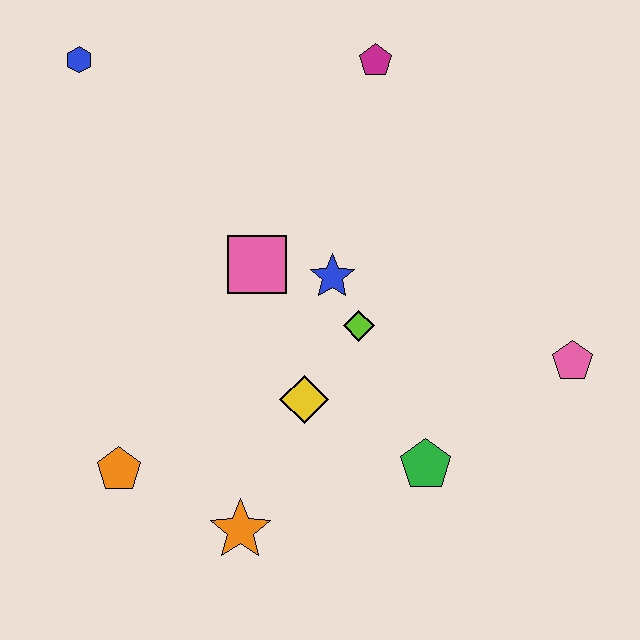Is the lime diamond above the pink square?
No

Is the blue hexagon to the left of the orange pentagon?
Yes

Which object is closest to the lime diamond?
The blue star is closest to the lime diamond.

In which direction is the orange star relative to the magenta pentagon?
The orange star is below the magenta pentagon.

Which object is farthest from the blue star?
The blue hexagon is farthest from the blue star.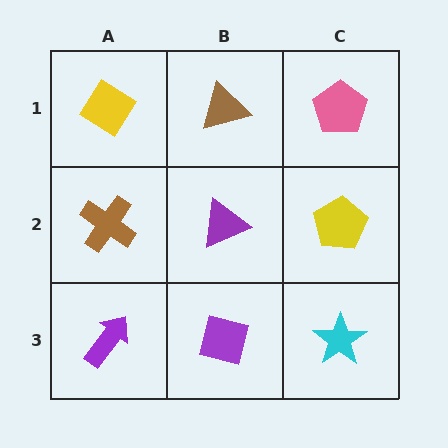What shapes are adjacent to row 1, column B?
A purple triangle (row 2, column B), a yellow diamond (row 1, column A), a pink pentagon (row 1, column C).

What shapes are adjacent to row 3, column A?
A brown cross (row 2, column A), a purple square (row 3, column B).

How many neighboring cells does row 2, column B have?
4.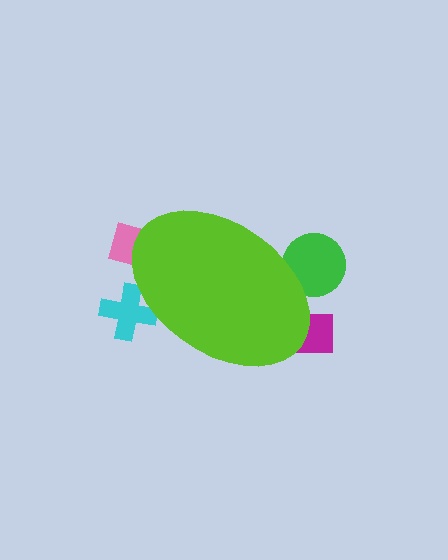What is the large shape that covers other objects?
A lime ellipse.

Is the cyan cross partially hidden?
Yes, the cyan cross is partially hidden behind the lime ellipse.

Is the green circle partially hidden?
Yes, the green circle is partially hidden behind the lime ellipse.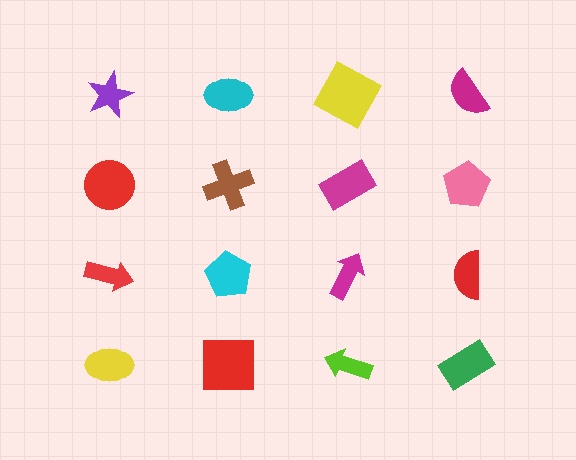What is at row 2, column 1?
A red circle.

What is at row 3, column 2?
A cyan pentagon.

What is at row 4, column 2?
A red square.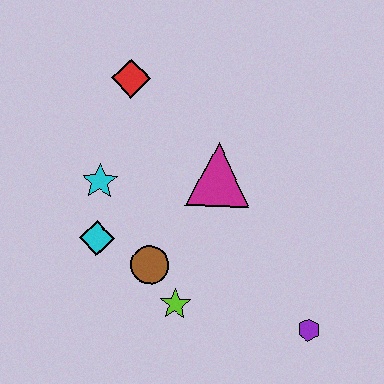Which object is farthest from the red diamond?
The purple hexagon is farthest from the red diamond.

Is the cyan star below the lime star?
No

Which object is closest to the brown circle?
The lime star is closest to the brown circle.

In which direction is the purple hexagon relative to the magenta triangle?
The purple hexagon is below the magenta triangle.